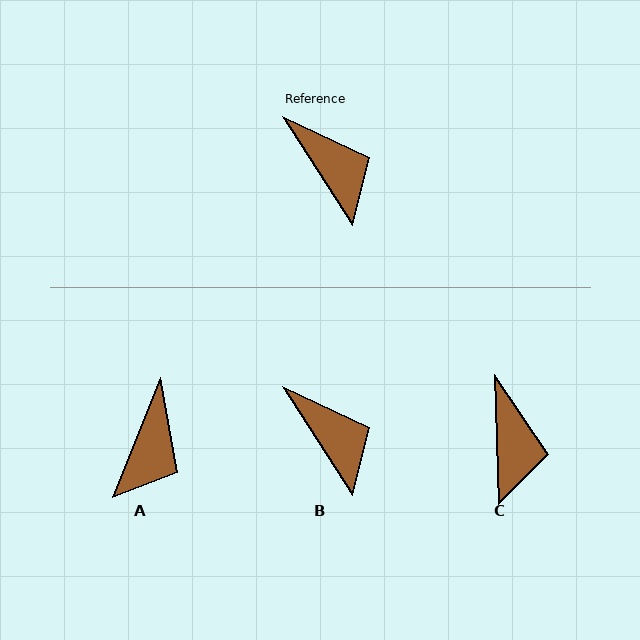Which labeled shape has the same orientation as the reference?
B.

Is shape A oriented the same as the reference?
No, it is off by about 55 degrees.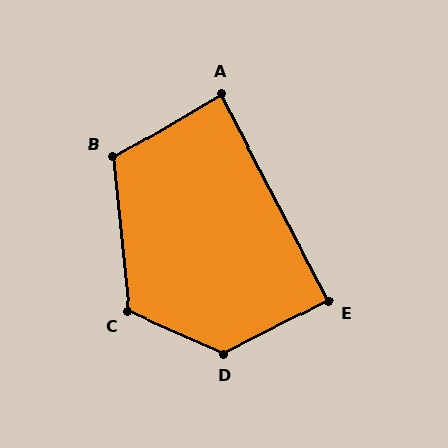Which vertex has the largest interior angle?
D, at approximately 129 degrees.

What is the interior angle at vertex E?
Approximately 89 degrees (approximately right).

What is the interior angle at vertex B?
Approximately 114 degrees (obtuse).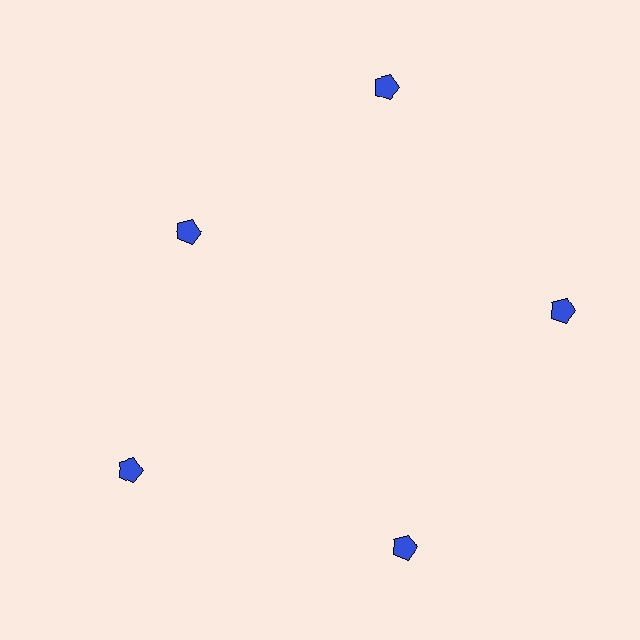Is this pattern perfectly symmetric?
No. The 5 blue pentagons are arranged in a ring, but one element near the 10 o'clock position is pulled inward toward the center, breaking the 5-fold rotational symmetry.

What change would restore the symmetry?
The symmetry would be restored by moving it outward, back onto the ring so that all 5 pentagons sit at equal angles and equal distance from the center.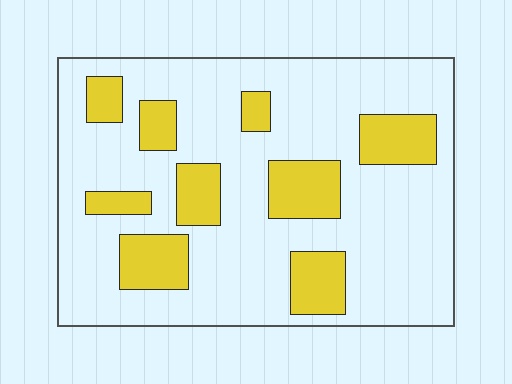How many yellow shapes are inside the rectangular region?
9.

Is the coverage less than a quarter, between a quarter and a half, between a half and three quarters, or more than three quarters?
Less than a quarter.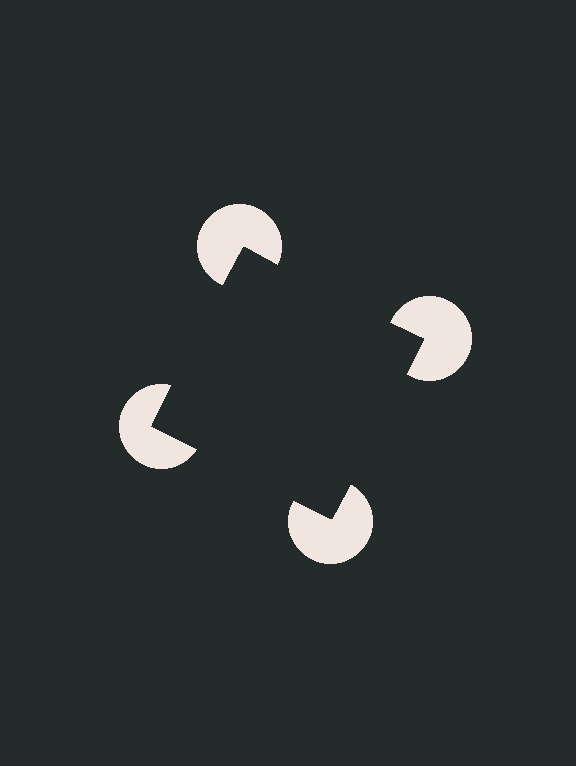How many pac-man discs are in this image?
There are 4 — one at each vertex of the illusory square.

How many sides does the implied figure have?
4 sides.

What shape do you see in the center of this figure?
An illusory square — its edges are inferred from the aligned wedge cuts in the pac-man discs, not physically drawn.